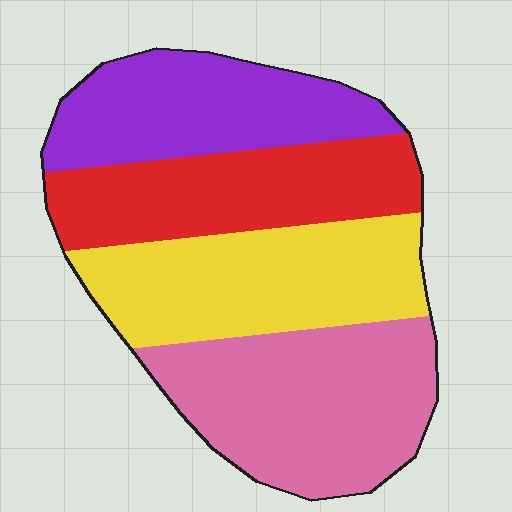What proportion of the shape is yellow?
Yellow takes up about one quarter (1/4) of the shape.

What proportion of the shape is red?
Red covers about 25% of the shape.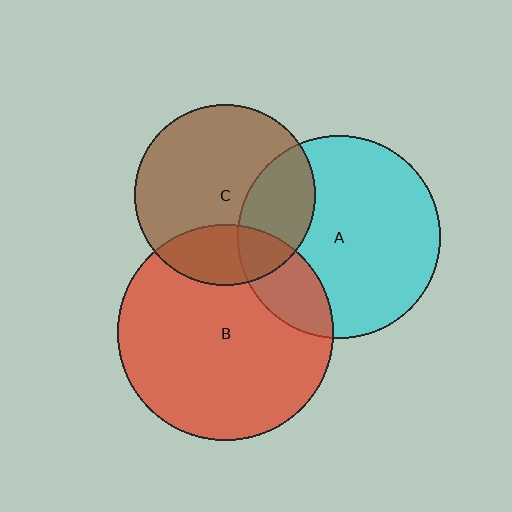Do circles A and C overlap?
Yes.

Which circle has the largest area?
Circle B (red).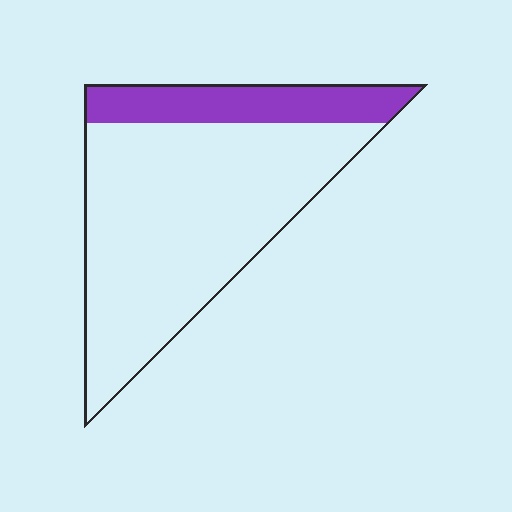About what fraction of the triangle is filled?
About one fifth (1/5).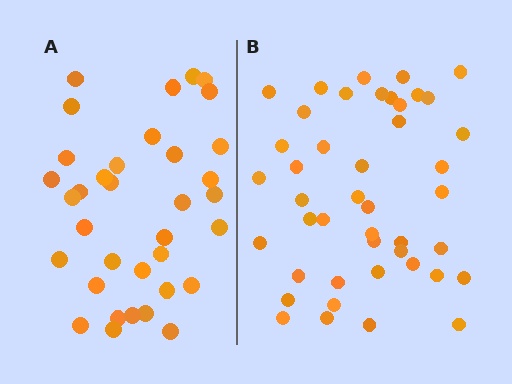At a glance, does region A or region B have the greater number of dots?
Region B (the right region) has more dots.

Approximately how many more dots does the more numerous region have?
Region B has roughly 8 or so more dots than region A.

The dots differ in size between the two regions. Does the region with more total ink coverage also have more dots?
No. Region A has more total ink coverage because its dots are larger, but region B actually contains more individual dots. Total area can be misleading — the number of items is what matters here.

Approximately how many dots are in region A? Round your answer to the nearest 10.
About 40 dots. (The exact count is 35, which rounds to 40.)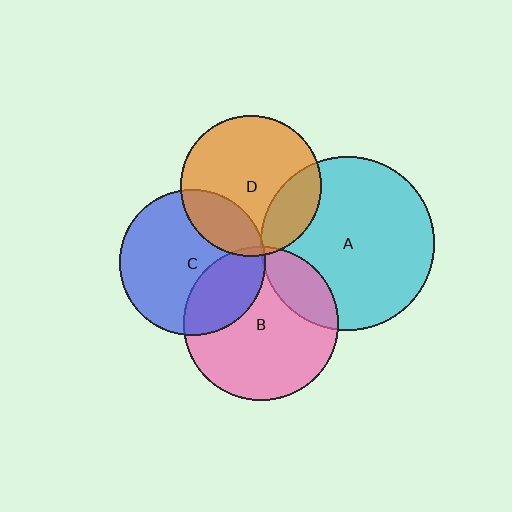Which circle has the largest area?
Circle A (cyan).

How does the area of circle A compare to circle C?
Approximately 1.4 times.